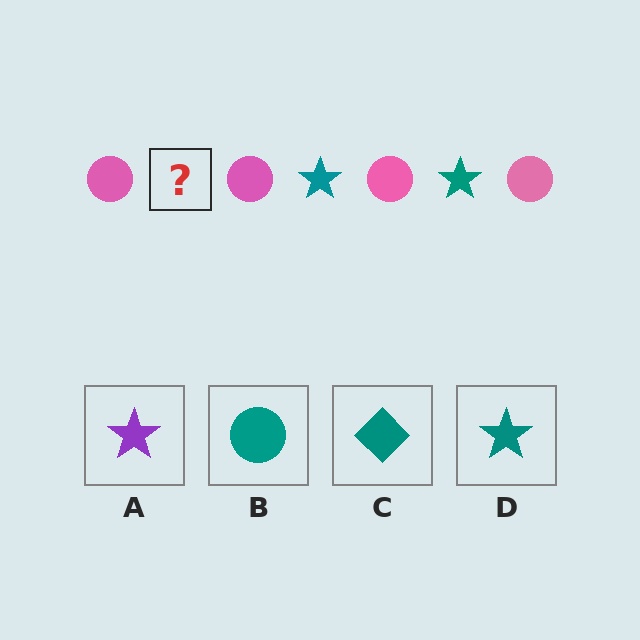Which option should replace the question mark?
Option D.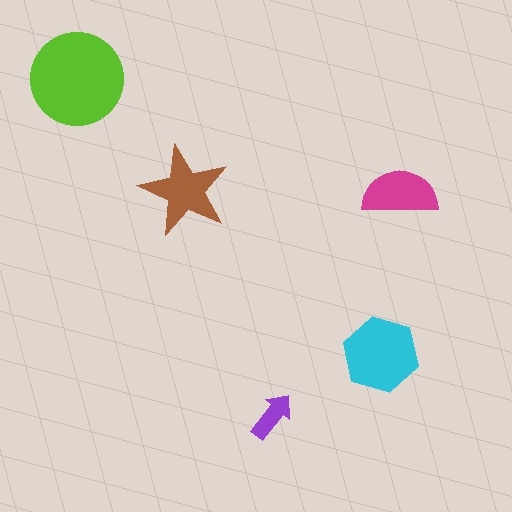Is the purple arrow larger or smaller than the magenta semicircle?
Smaller.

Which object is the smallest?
The purple arrow.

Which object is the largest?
The lime circle.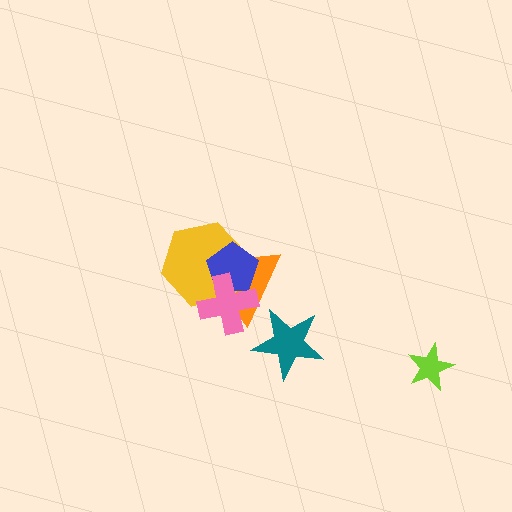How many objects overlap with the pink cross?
3 objects overlap with the pink cross.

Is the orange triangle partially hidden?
Yes, it is partially covered by another shape.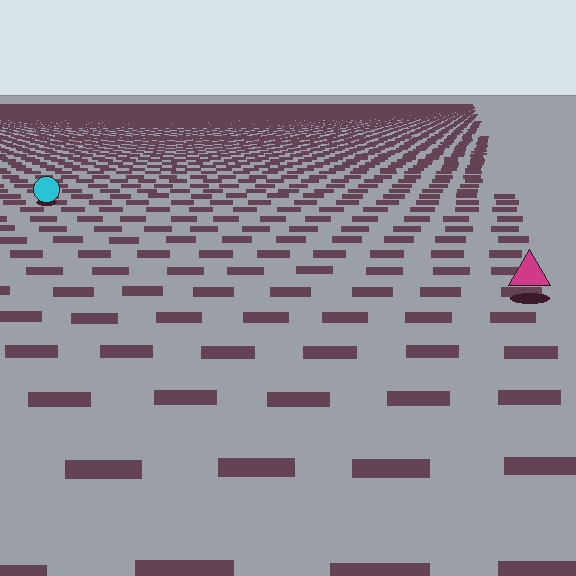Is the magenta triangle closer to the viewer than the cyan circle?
Yes. The magenta triangle is closer — you can tell from the texture gradient: the ground texture is coarser near it.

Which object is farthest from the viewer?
The cyan circle is farthest from the viewer. It appears smaller and the ground texture around it is denser.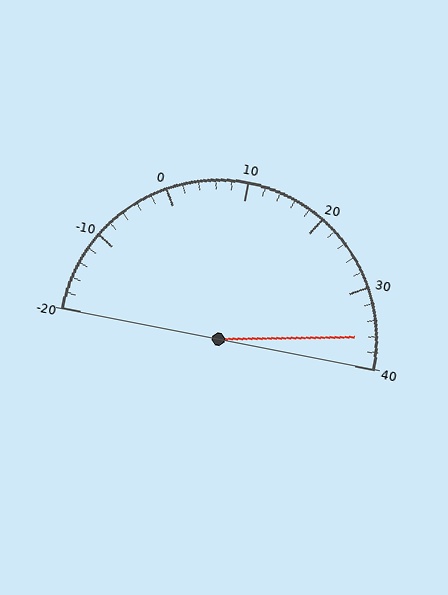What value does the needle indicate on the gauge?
The needle indicates approximately 36.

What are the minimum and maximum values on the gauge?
The gauge ranges from -20 to 40.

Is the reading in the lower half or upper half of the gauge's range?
The reading is in the upper half of the range (-20 to 40).